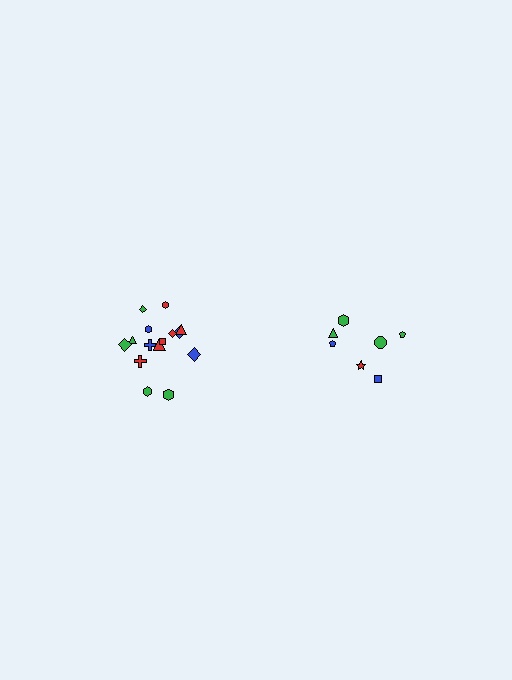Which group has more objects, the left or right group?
The left group.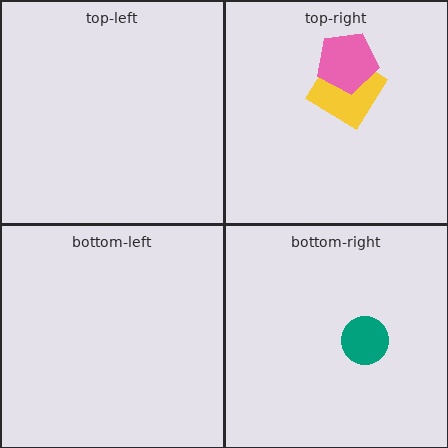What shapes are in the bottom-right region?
The teal circle.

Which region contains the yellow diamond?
The top-right region.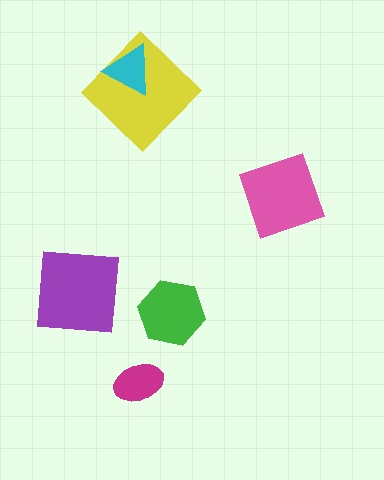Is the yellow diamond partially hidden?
Yes, it is partially covered by another shape.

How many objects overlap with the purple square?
0 objects overlap with the purple square.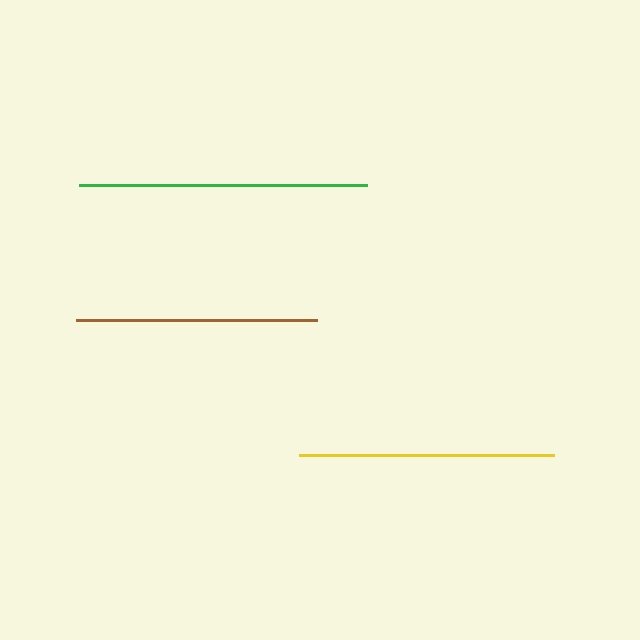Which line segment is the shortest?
The brown line is the shortest at approximately 241 pixels.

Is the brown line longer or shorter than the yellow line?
The yellow line is longer than the brown line.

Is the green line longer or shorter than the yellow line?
The green line is longer than the yellow line.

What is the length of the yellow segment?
The yellow segment is approximately 256 pixels long.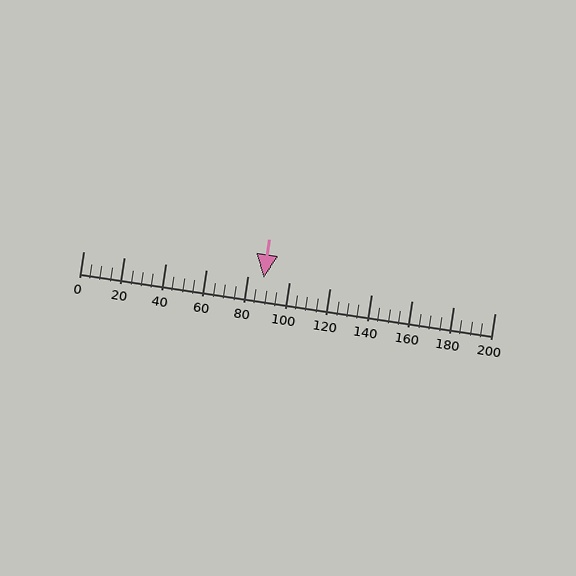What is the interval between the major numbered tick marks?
The major tick marks are spaced 20 units apart.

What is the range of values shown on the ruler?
The ruler shows values from 0 to 200.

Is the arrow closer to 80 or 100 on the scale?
The arrow is closer to 80.